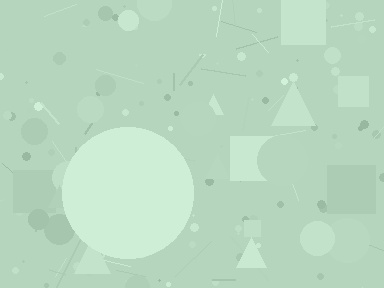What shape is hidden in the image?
A circle is hidden in the image.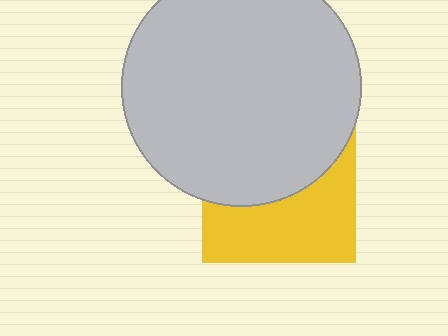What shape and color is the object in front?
The object in front is a light gray circle.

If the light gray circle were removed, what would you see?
You would see the complete yellow square.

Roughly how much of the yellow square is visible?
About half of it is visible (roughly 48%).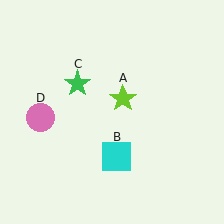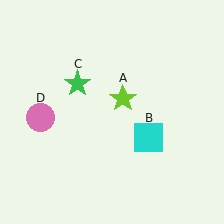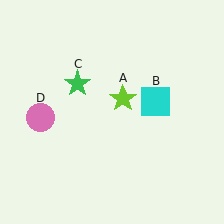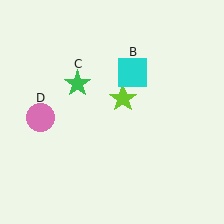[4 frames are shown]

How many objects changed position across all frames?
1 object changed position: cyan square (object B).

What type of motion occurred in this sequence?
The cyan square (object B) rotated counterclockwise around the center of the scene.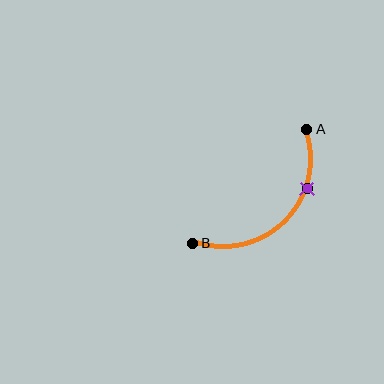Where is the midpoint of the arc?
The arc midpoint is the point on the curve farthest from the straight line joining A and B. It sits below and to the right of that line.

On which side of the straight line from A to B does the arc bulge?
The arc bulges below and to the right of the straight line connecting A and B.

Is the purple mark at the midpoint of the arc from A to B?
No. The purple mark lies on the arc but is closer to endpoint A. The arc midpoint would be at the point on the curve equidistant along the arc from both A and B.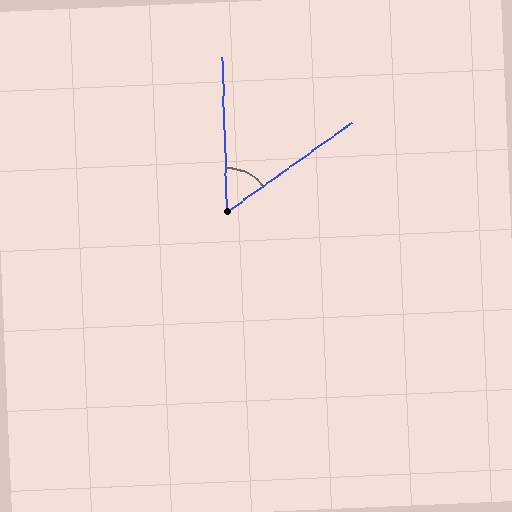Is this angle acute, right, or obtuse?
It is acute.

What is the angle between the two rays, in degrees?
Approximately 56 degrees.